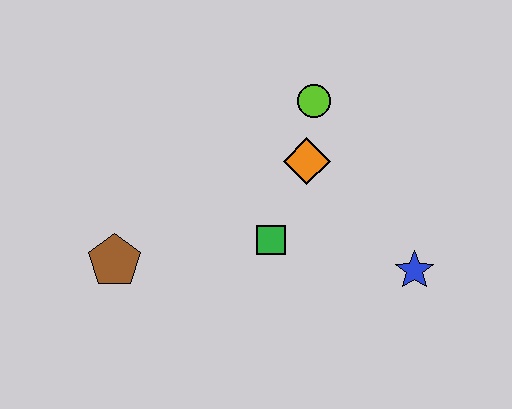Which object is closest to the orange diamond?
The lime circle is closest to the orange diamond.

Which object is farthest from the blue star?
The brown pentagon is farthest from the blue star.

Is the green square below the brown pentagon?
No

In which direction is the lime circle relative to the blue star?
The lime circle is above the blue star.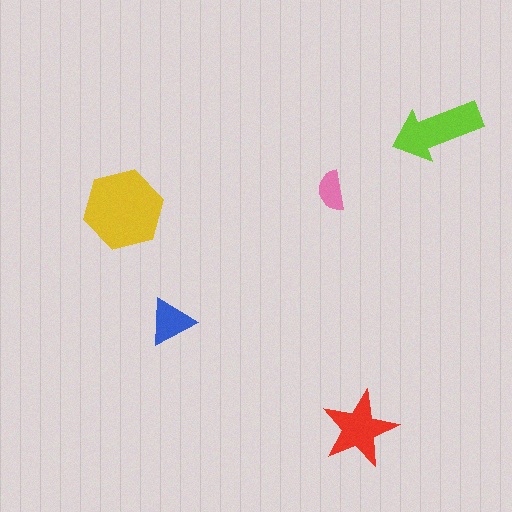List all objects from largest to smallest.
The yellow hexagon, the lime arrow, the red star, the blue triangle, the pink semicircle.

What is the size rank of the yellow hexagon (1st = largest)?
1st.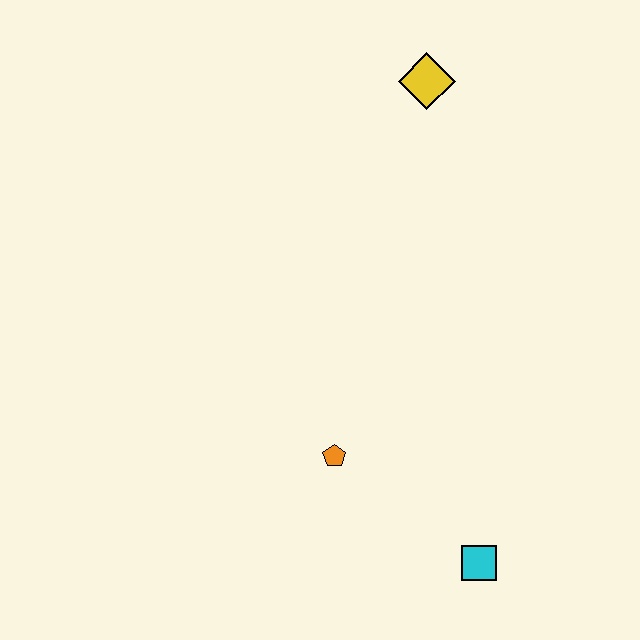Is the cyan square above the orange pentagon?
No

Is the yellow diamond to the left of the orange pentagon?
No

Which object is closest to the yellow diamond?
The orange pentagon is closest to the yellow diamond.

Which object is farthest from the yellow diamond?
The cyan square is farthest from the yellow diamond.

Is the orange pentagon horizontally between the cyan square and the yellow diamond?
No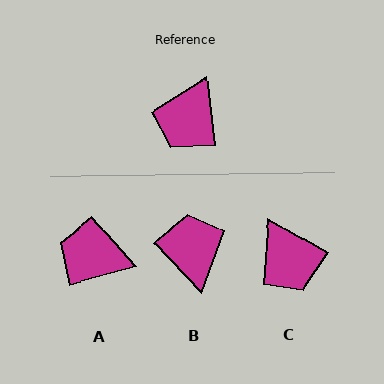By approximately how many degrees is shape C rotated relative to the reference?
Approximately 53 degrees counter-clockwise.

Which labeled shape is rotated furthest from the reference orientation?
B, about 143 degrees away.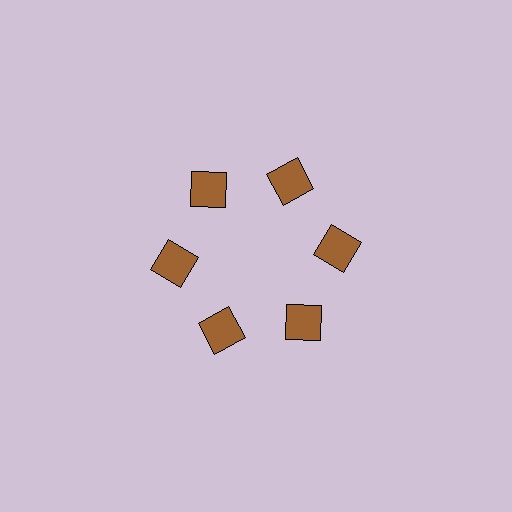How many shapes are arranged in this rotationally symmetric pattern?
There are 6 shapes, arranged in 6 groups of 1.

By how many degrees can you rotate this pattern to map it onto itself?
The pattern maps onto itself every 60 degrees of rotation.